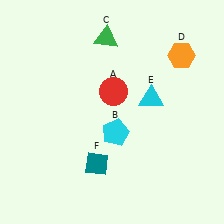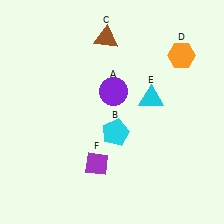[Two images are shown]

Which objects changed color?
A changed from red to purple. C changed from green to brown. F changed from teal to purple.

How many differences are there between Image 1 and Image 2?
There are 3 differences between the two images.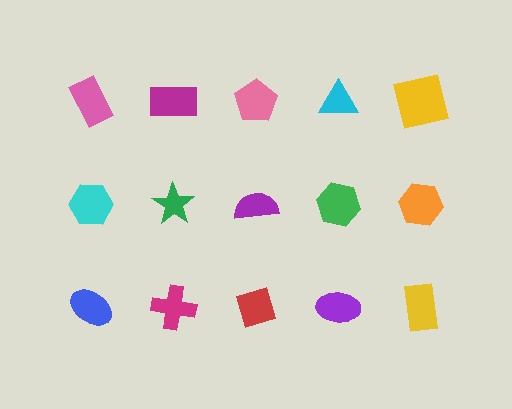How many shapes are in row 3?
5 shapes.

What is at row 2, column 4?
A green hexagon.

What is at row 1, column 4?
A cyan triangle.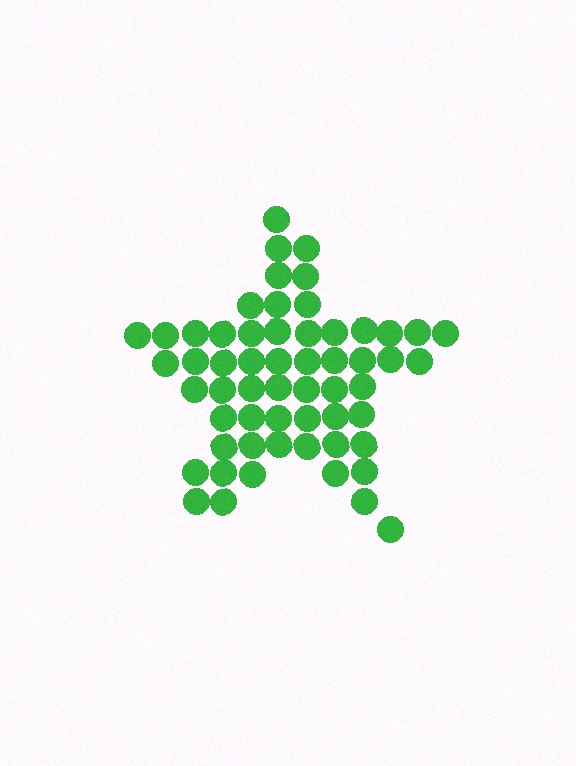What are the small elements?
The small elements are circles.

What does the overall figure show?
The overall figure shows a star.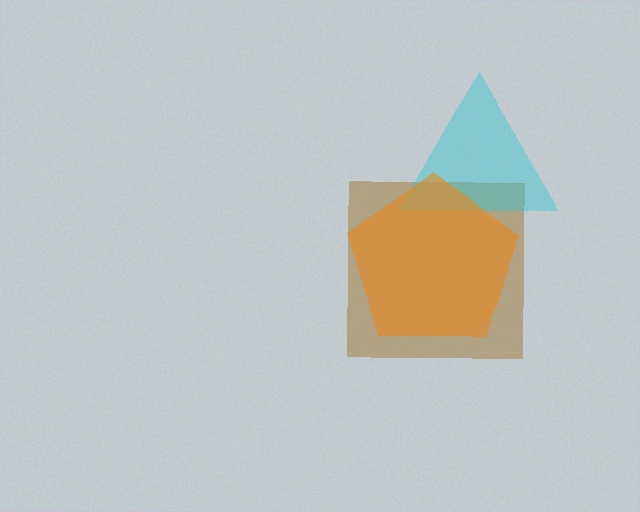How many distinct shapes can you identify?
There are 3 distinct shapes: a brown square, a cyan triangle, an orange pentagon.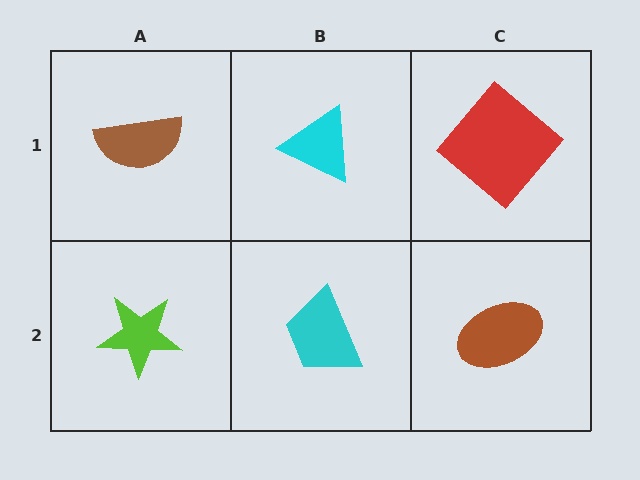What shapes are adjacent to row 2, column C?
A red diamond (row 1, column C), a cyan trapezoid (row 2, column B).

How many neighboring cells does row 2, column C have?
2.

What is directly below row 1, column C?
A brown ellipse.